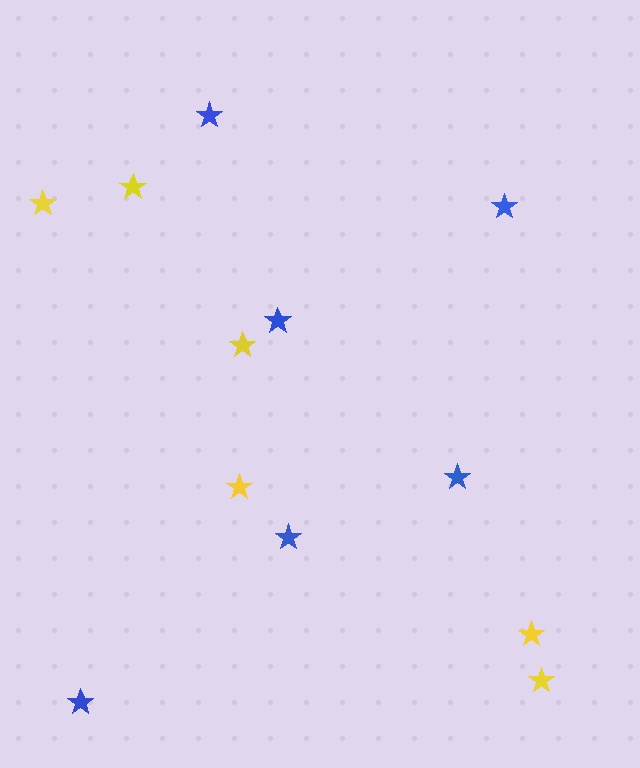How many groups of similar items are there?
There are 2 groups: one group of yellow stars (6) and one group of blue stars (6).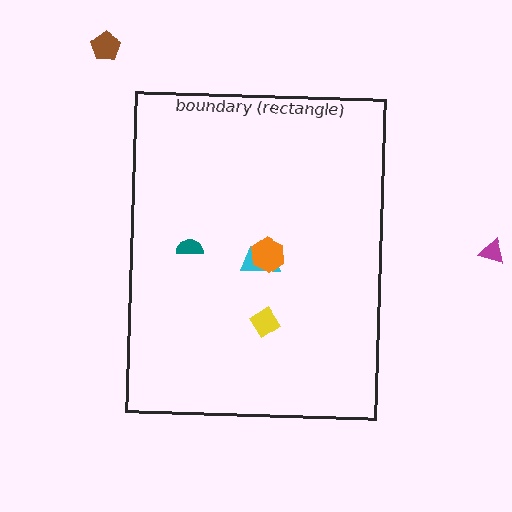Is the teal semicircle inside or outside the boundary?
Inside.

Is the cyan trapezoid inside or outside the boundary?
Inside.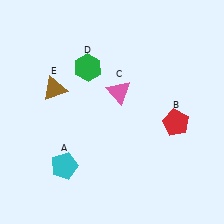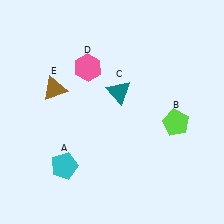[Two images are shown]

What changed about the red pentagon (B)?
In Image 1, B is red. In Image 2, it changed to lime.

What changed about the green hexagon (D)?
In Image 1, D is green. In Image 2, it changed to pink.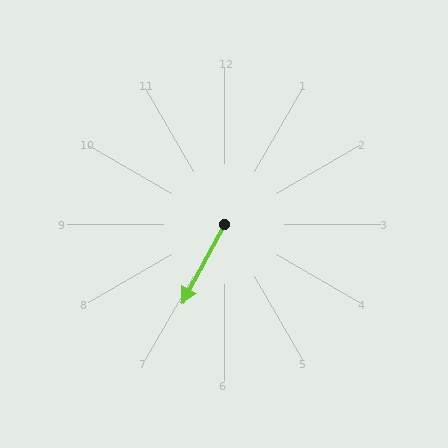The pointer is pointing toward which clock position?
Roughly 7 o'clock.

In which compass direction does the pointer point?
Southwest.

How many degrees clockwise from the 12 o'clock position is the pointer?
Approximately 208 degrees.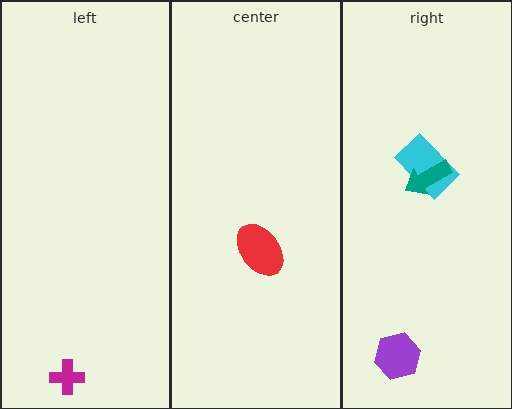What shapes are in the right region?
The cyan rectangle, the teal arrow, the purple hexagon.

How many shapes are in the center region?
1.